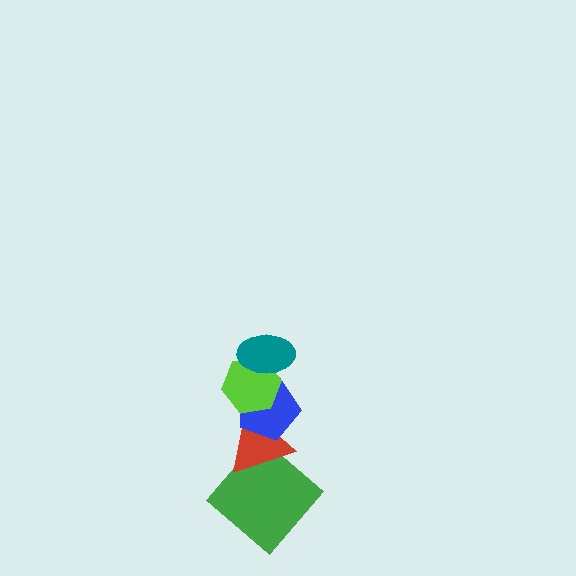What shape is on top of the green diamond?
The red triangle is on top of the green diamond.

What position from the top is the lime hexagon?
The lime hexagon is 2nd from the top.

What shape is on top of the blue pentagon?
The lime hexagon is on top of the blue pentagon.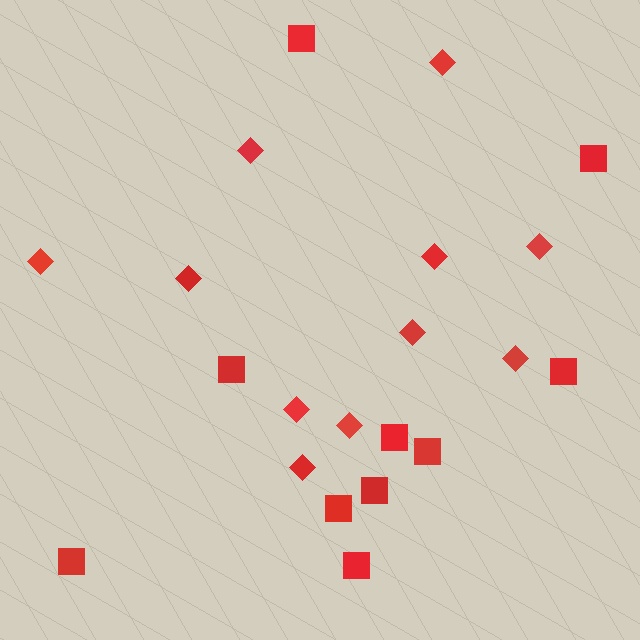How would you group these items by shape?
There are 2 groups: one group of diamonds (11) and one group of squares (10).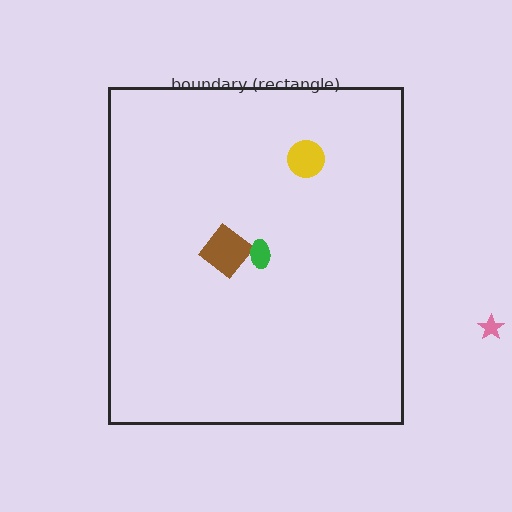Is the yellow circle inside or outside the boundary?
Inside.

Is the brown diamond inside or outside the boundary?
Inside.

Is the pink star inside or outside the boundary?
Outside.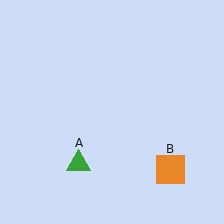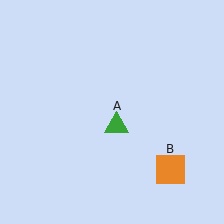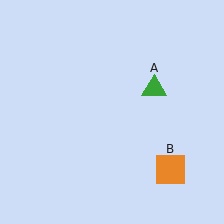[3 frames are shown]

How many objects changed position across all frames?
1 object changed position: green triangle (object A).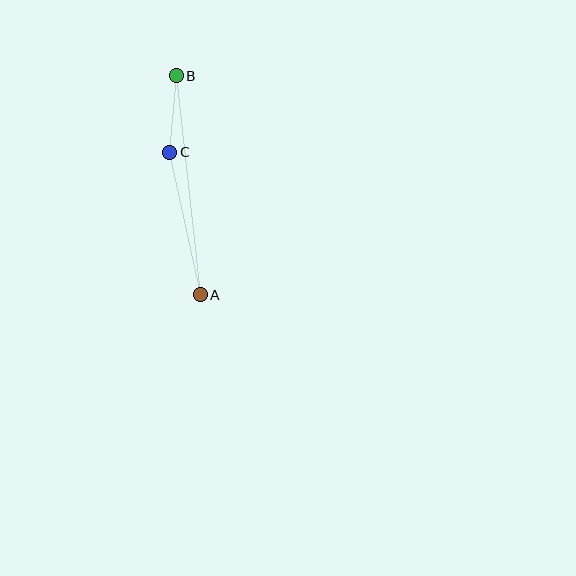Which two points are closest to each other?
Points B and C are closest to each other.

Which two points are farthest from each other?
Points A and B are farthest from each other.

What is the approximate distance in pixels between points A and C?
The distance between A and C is approximately 145 pixels.